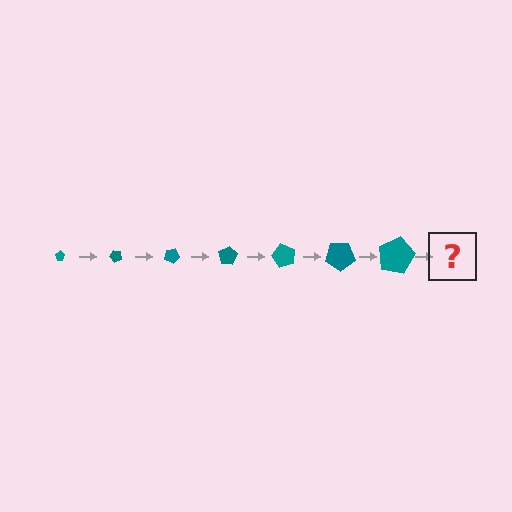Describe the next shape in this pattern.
It should be a pentagon, larger than the previous one and rotated 350 degrees from the start.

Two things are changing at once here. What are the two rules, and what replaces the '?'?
The two rules are that the pentagon grows larger each step and it rotates 50 degrees each step. The '?' should be a pentagon, larger than the previous one and rotated 350 degrees from the start.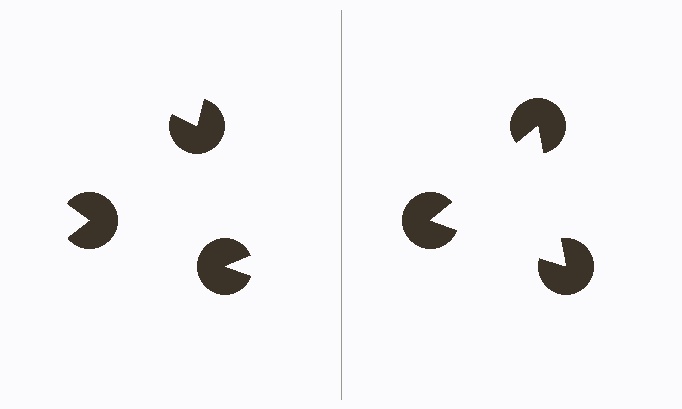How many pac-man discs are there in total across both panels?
6 — 3 on each side.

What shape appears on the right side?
An illusory triangle.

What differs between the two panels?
The pac-man discs are positioned identically on both sides; only the wedge orientations differ. On the right they align to a triangle; on the left they are misaligned.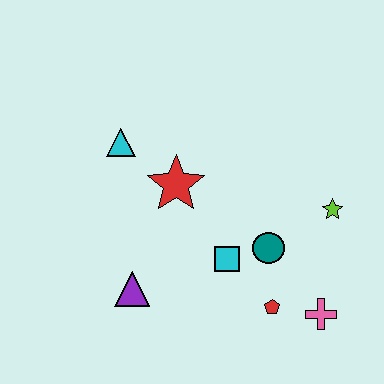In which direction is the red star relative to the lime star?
The red star is to the left of the lime star.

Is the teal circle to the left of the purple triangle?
No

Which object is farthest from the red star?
The pink cross is farthest from the red star.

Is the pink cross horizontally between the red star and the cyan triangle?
No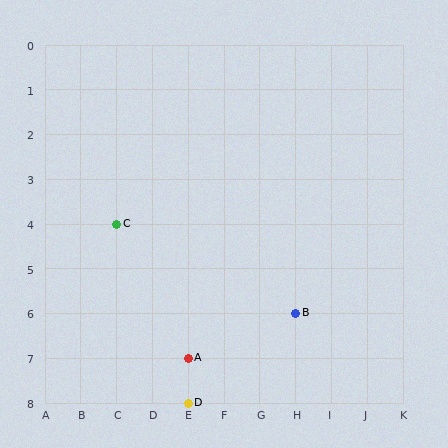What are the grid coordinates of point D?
Point D is at grid coordinates (E, 8).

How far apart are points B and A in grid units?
Points B and A are 3 columns and 1 row apart (about 3.2 grid units diagonally).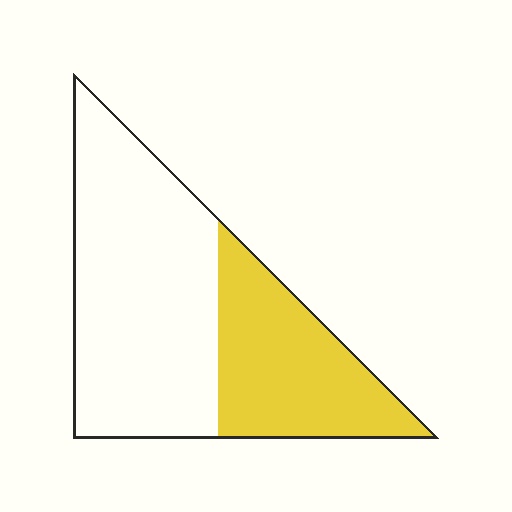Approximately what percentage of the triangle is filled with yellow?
Approximately 35%.